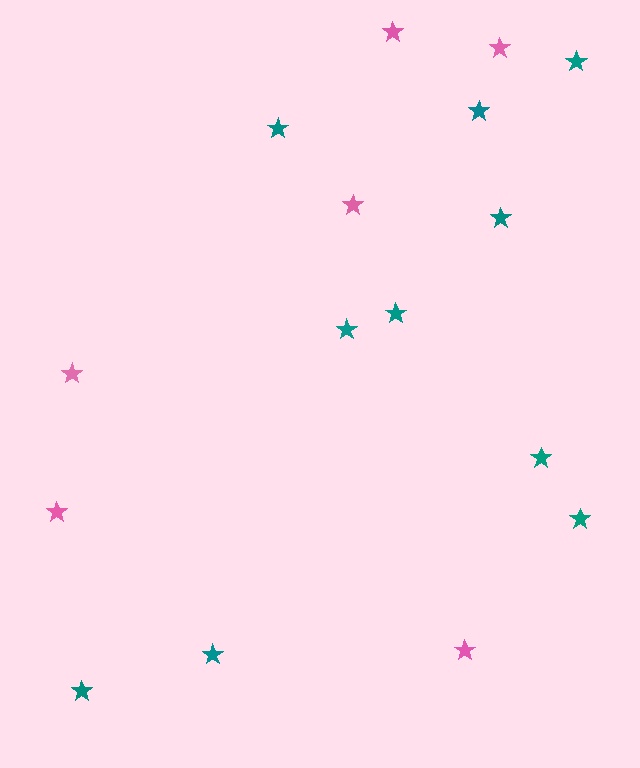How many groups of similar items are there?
There are 2 groups: one group of teal stars (10) and one group of pink stars (6).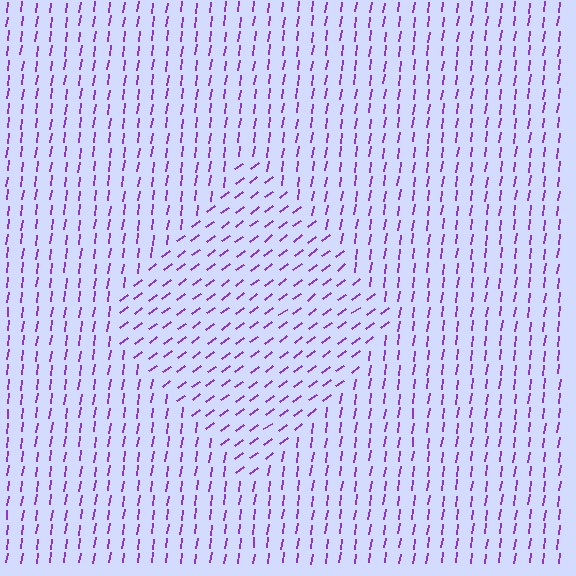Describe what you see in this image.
The image is filled with small purple line segments. A diamond region in the image has lines oriented differently from the surrounding lines, creating a visible texture boundary.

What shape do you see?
I see a diamond.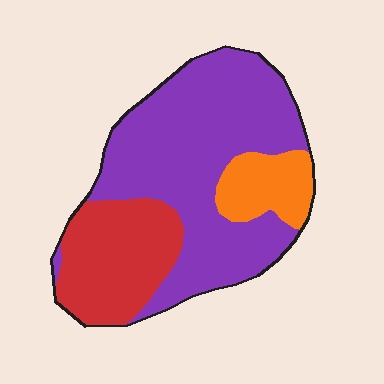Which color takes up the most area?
Purple, at roughly 60%.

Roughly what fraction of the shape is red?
Red takes up about one quarter (1/4) of the shape.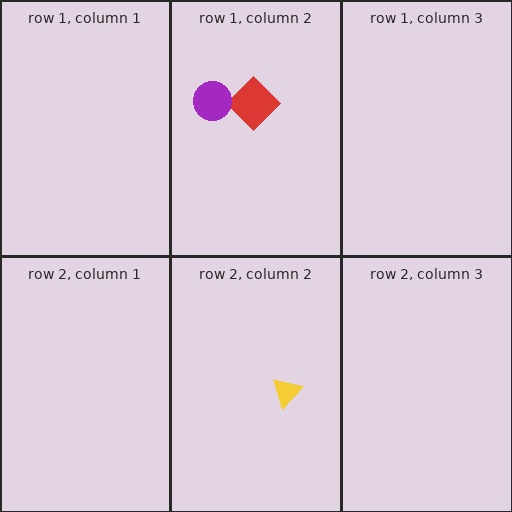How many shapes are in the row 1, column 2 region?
2.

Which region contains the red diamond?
The row 1, column 2 region.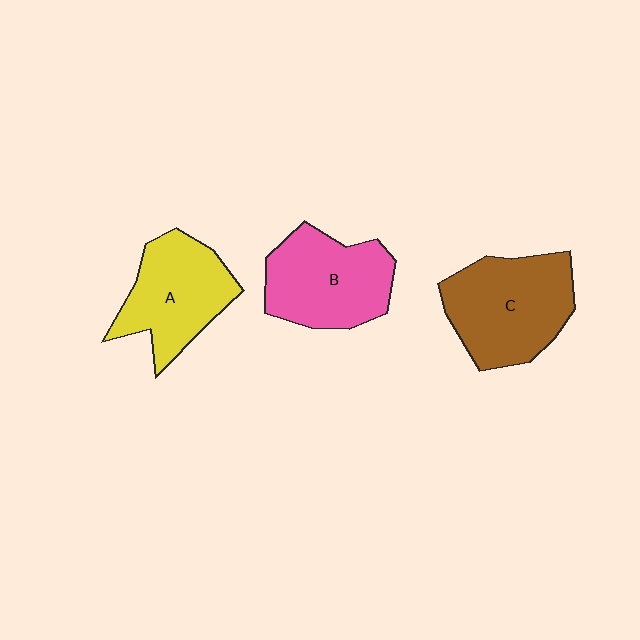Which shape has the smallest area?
Shape A (yellow).